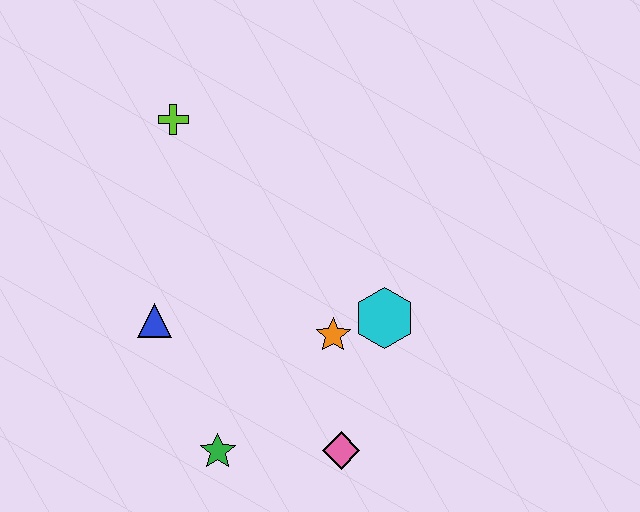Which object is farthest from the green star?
The lime cross is farthest from the green star.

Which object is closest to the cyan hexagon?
The orange star is closest to the cyan hexagon.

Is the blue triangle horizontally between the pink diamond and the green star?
No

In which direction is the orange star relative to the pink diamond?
The orange star is above the pink diamond.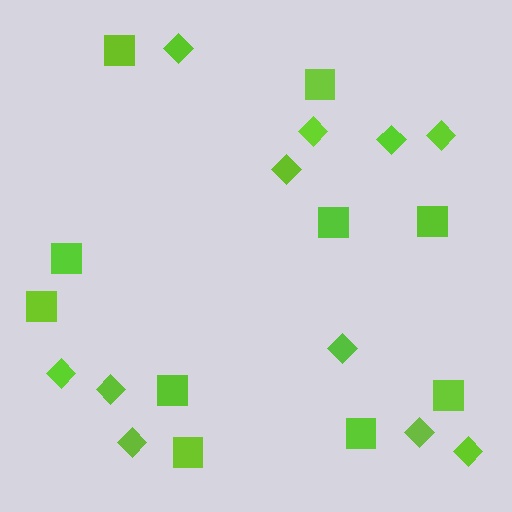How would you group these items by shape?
There are 2 groups: one group of diamonds (11) and one group of squares (10).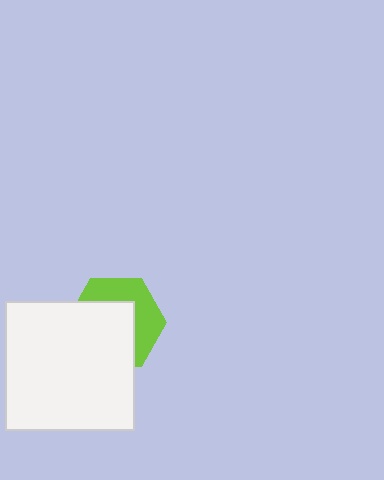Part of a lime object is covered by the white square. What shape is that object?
It is a hexagon.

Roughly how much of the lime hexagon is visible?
A small part of it is visible (roughly 42%).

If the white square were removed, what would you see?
You would see the complete lime hexagon.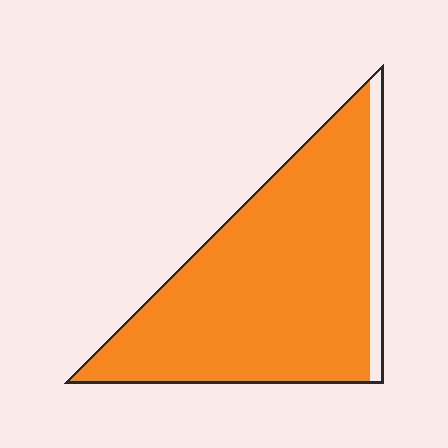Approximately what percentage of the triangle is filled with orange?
Approximately 90%.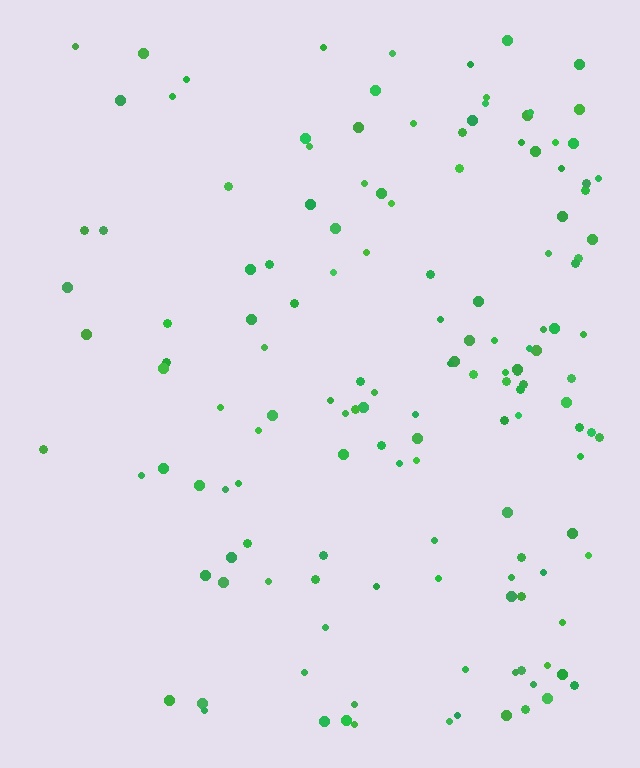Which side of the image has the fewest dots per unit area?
The left.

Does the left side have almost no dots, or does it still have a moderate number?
Still a moderate number, just noticeably fewer than the right.